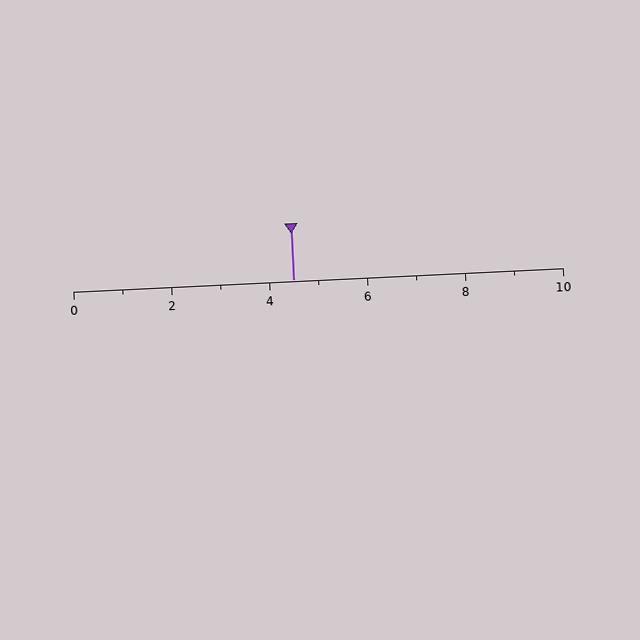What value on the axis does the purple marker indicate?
The marker indicates approximately 4.5.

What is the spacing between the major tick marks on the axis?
The major ticks are spaced 2 apart.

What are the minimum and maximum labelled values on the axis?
The axis runs from 0 to 10.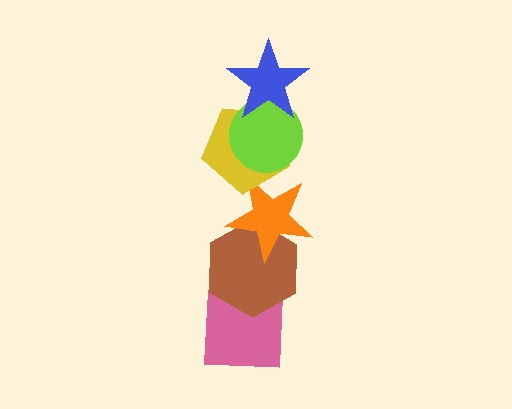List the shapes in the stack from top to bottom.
From top to bottom: the blue star, the lime circle, the yellow pentagon, the orange star, the brown hexagon, the pink square.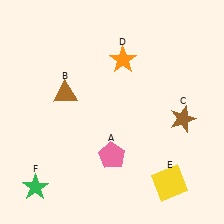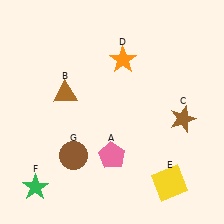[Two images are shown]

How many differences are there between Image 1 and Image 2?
There is 1 difference between the two images.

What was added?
A brown circle (G) was added in Image 2.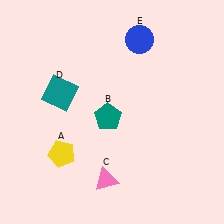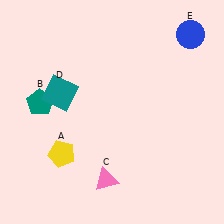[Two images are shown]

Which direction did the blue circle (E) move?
The blue circle (E) moved right.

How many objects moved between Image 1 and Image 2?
2 objects moved between the two images.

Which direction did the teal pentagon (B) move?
The teal pentagon (B) moved left.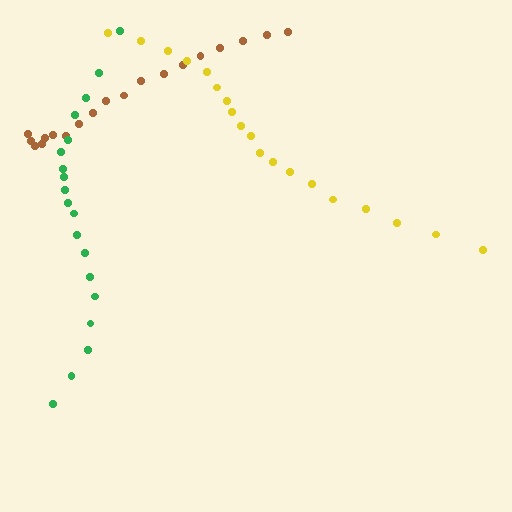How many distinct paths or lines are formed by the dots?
There are 3 distinct paths.